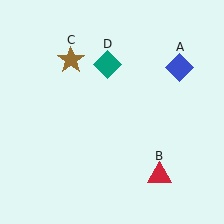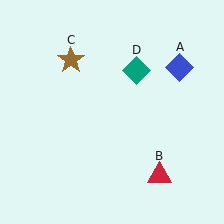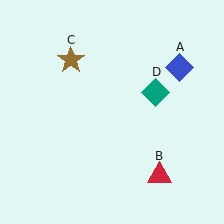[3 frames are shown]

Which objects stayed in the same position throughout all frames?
Blue diamond (object A) and red triangle (object B) and brown star (object C) remained stationary.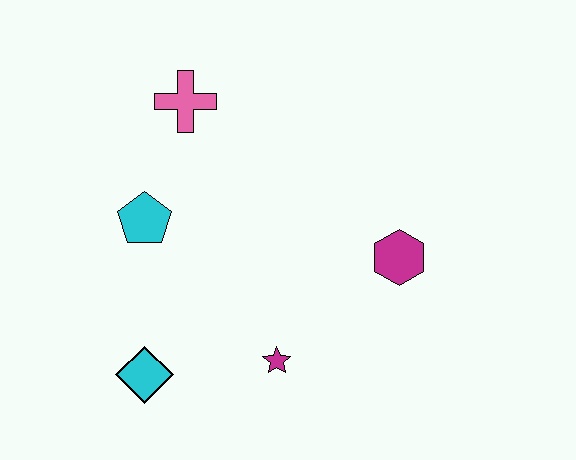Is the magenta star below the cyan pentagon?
Yes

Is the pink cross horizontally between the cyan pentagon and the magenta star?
Yes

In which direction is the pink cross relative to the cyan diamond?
The pink cross is above the cyan diamond.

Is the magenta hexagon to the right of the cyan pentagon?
Yes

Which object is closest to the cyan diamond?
The magenta star is closest to the cyan diamond.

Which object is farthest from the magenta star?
The pink cross is farthest from the magenta star.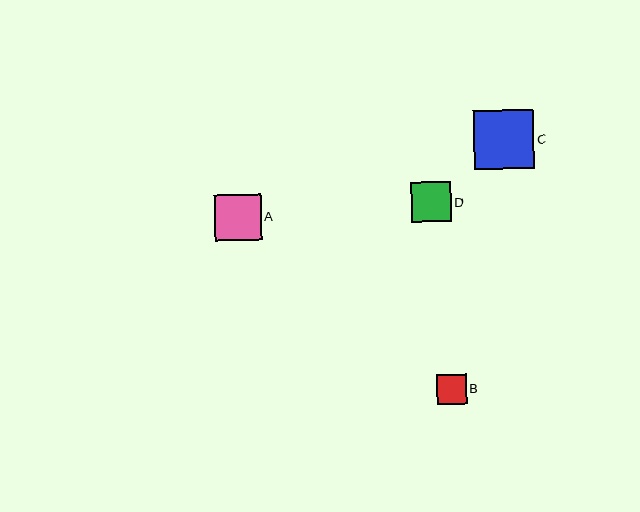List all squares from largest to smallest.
From largest to smallest: C, A, D, B.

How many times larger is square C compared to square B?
Square C is approximately 2.0 times the size of square B.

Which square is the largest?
Square C is the largest with a size of approximately 60 pixels.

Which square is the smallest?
Square B is the smallest with a size of approximately 30 pixels.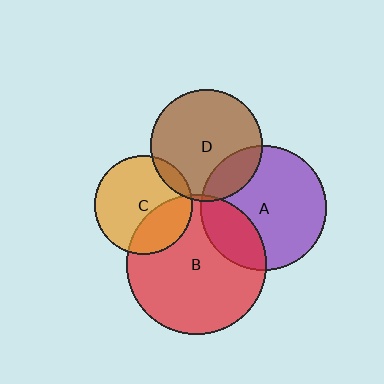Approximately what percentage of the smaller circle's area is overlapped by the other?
Approximately 10%.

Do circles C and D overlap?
Yes.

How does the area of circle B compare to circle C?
Approximately 2.0 times.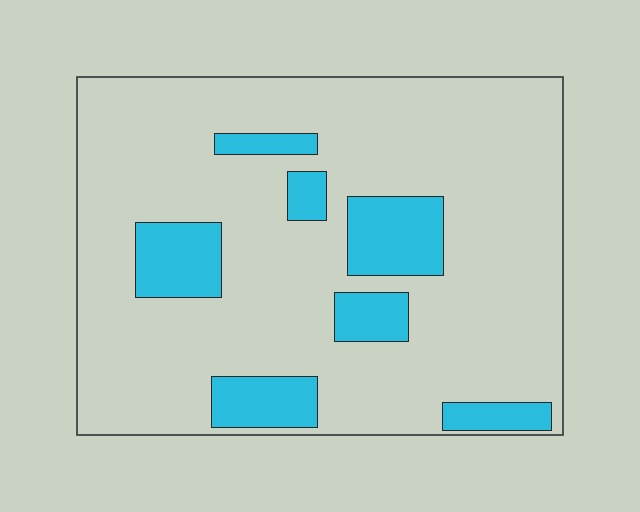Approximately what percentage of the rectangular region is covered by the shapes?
Approximately 20%.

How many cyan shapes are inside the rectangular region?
7.